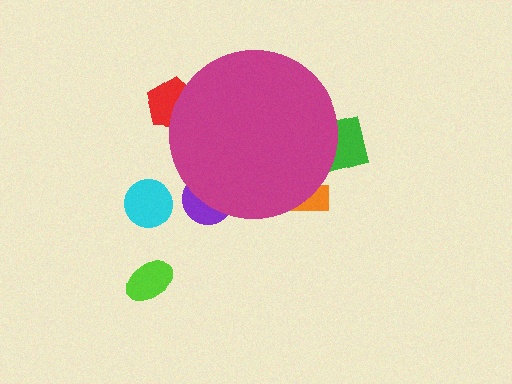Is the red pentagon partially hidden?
Yes, the red pentagon is partially hidden behind the magenta circle.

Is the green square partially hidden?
Yes, the green square is partially hidden behind the magenta circle.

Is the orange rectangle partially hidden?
Yes, the orange rectangle is partially hidden behind the magenta circle.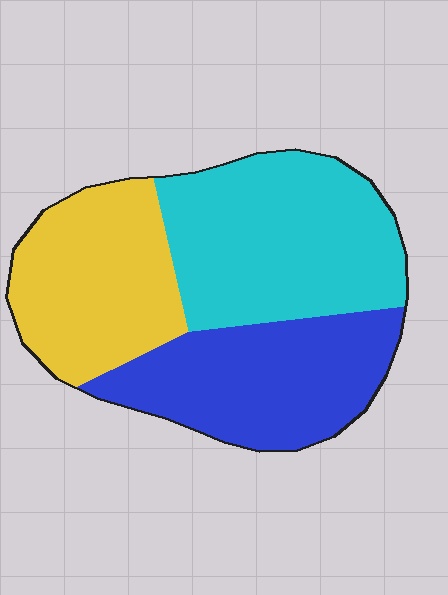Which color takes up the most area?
Cyan, at roughly 40%.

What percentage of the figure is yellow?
Yellow covers roughly 30% of the figure.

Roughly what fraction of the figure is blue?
Blue covers 32% of the figure.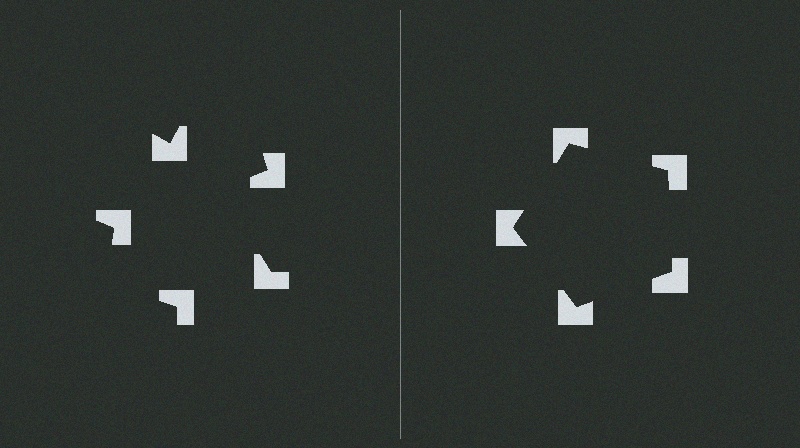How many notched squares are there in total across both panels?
10 — 5 on each side.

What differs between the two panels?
The notched squares are positioned identically on both sides; only the wedge orientations differ. On the right they align to a pentagon; on the left they are misaligned.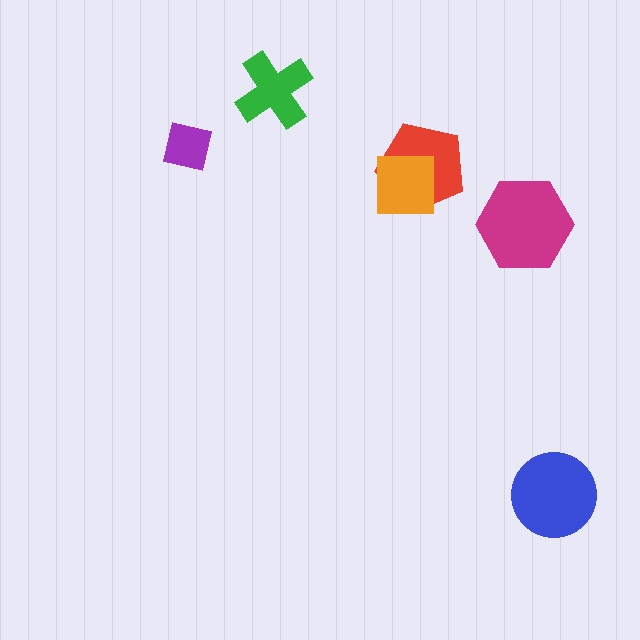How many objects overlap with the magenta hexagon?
0 objects overlap with the magenta hexagon.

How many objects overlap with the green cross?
0 objects overlap with the green cross.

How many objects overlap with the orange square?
1 object overlaps with the orange square.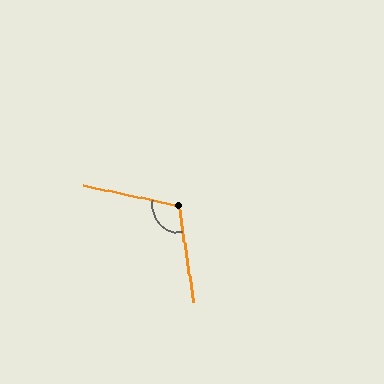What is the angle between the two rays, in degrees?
Approximately 111 degrees.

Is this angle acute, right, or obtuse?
It is obtuse.